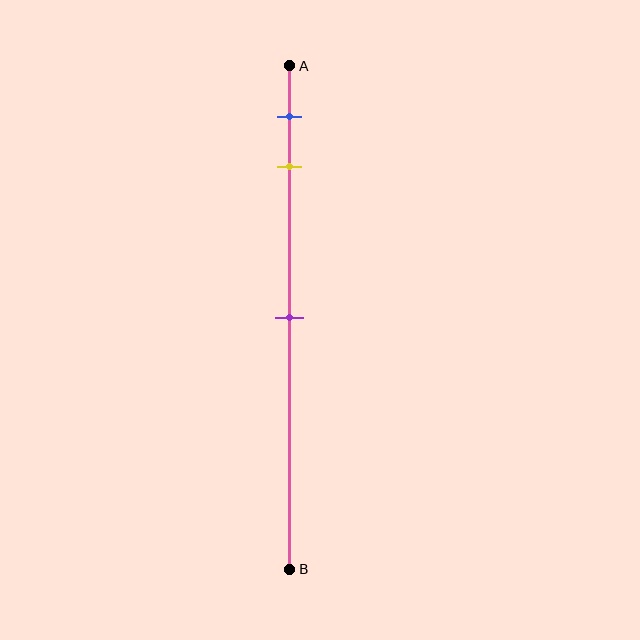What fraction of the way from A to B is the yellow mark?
The yellow mark is approximately 20% (0.2) of the way from A to B.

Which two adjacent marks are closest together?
The blue and yellow marks are the closest adjacent pair.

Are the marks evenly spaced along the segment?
No, the marks are not evenly spaced.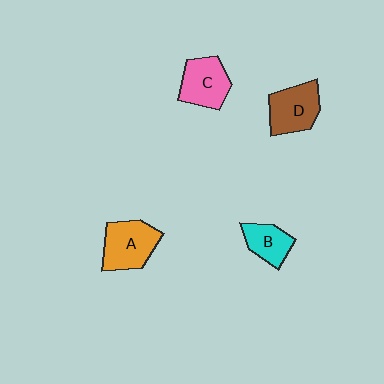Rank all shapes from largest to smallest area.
From largest to smallest: A (orange), D (brown), C (pink), B (cyan).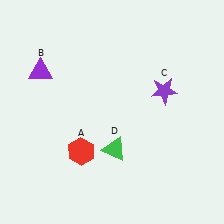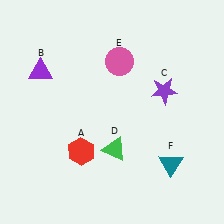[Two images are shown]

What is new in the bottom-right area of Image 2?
A teal triangle (F) was added in the bottom-right area of Image 2.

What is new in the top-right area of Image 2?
A pink circle (E) was added in the top-right area of Image 2.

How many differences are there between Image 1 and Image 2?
There are 2 differences between the two images.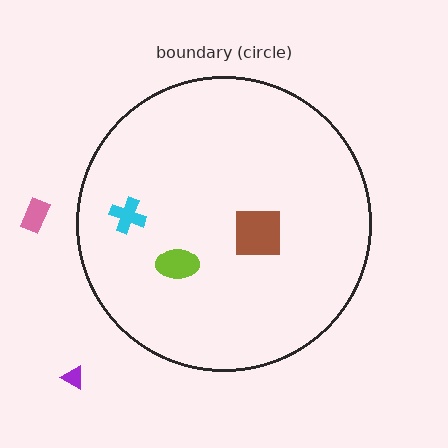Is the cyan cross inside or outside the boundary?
Inside.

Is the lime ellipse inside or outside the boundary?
Inside.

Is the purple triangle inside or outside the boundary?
Outside.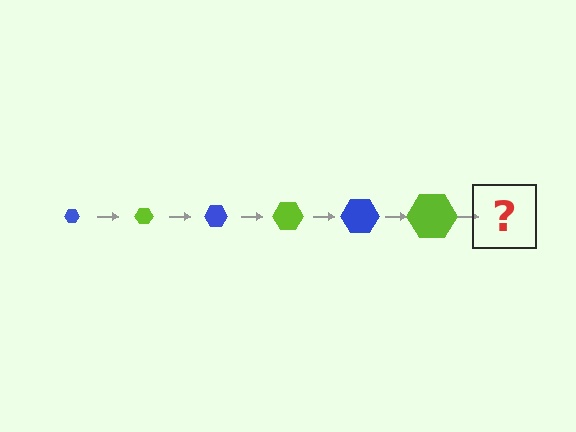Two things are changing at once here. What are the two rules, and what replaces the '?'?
The two rules are that the hexagon grows larger each step and the color cycles through blue and lime. The '?' should be a blue hexagon, larger than the previous one.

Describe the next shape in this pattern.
It should be a blue hexagon, larger than the previous one.